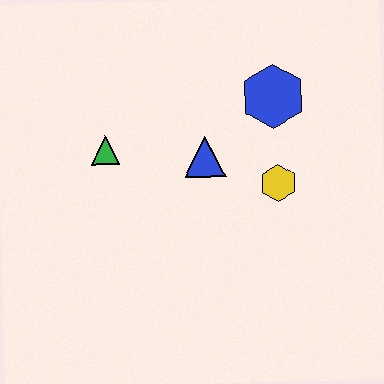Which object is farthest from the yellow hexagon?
The green triangle is farthest from the yellow hexagon.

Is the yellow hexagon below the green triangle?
Yes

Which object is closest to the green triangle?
The blue triangle is closest to the green triangle.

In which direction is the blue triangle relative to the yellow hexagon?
The blue triangle is to the left of the yellow hexagon.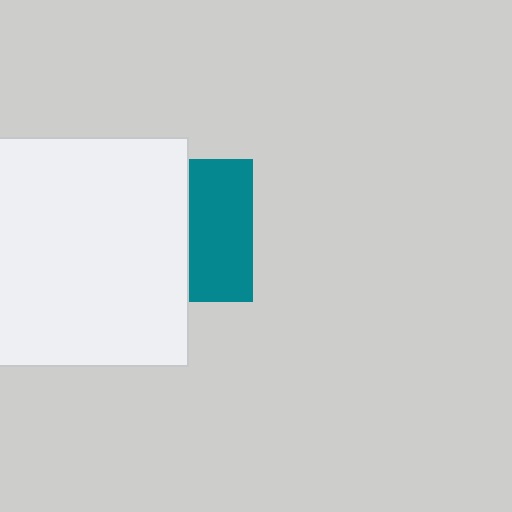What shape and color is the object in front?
The object in front is a white rectangle.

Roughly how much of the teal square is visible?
A small part of it is visible (roughly 44%).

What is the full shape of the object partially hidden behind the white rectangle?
The partially hidden object is a teal square.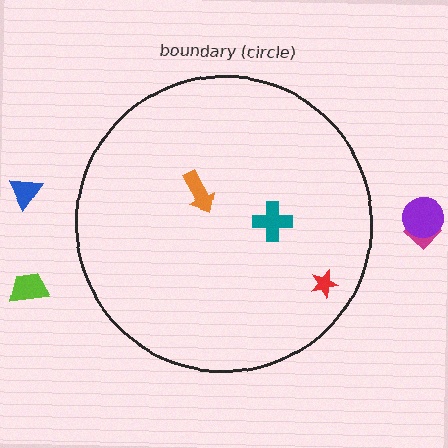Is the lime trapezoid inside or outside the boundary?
Outside.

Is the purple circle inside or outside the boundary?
Outside.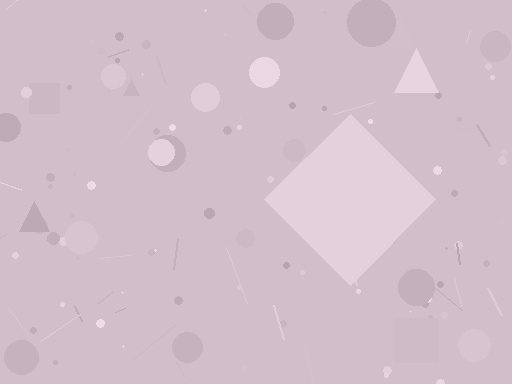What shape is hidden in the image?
A diamond is hidden in the image.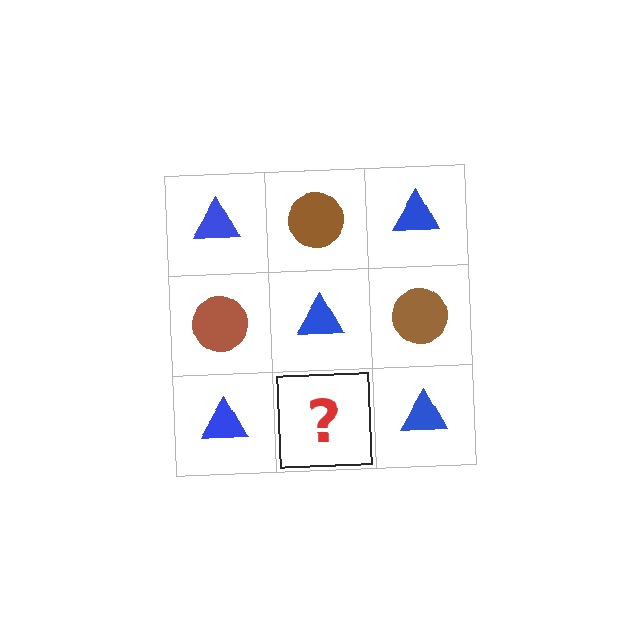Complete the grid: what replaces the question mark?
The question mark should be replaced with a brown circle.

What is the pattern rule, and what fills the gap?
The rule is that it alternates blue triangle and brown circle in a checkerboard pattern. The gap should be filled with a brown circle.